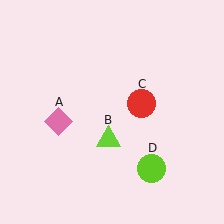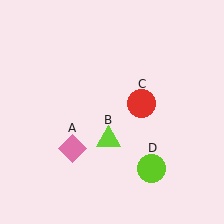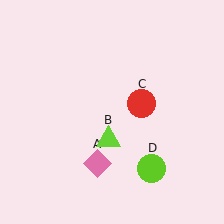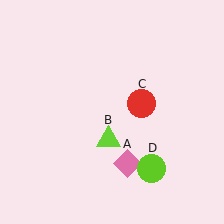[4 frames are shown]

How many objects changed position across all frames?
1 object changed position: pink diamond (object A).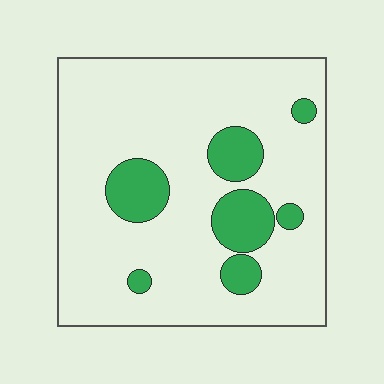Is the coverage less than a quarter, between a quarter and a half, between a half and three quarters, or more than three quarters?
Less than a quarter.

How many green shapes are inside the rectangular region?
7.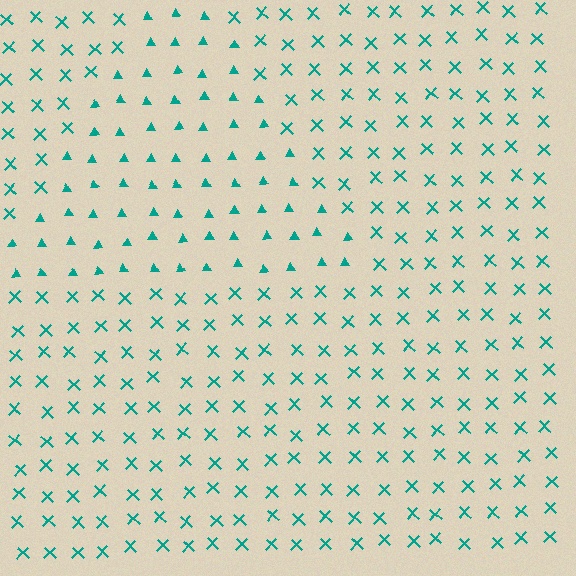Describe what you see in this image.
The image is filled with small teal elements arranged in a uniform grid. A triangle-shaped region contains triangles, while the surrounding area contains X marks. The boundary is defined purely by the change in element shape.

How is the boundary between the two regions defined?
The boundary is defined by a change in element shape: triangles inside vs. X marks outside. All elements share the same color and spacing.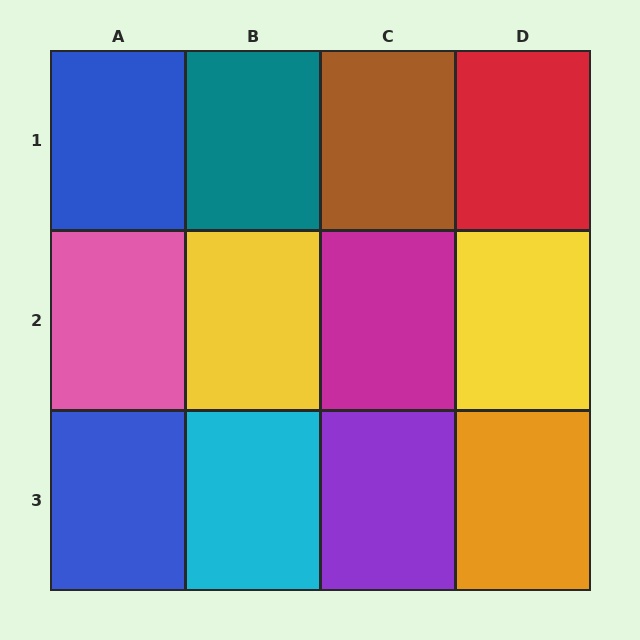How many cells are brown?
1 cell is brown.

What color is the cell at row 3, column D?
Orange.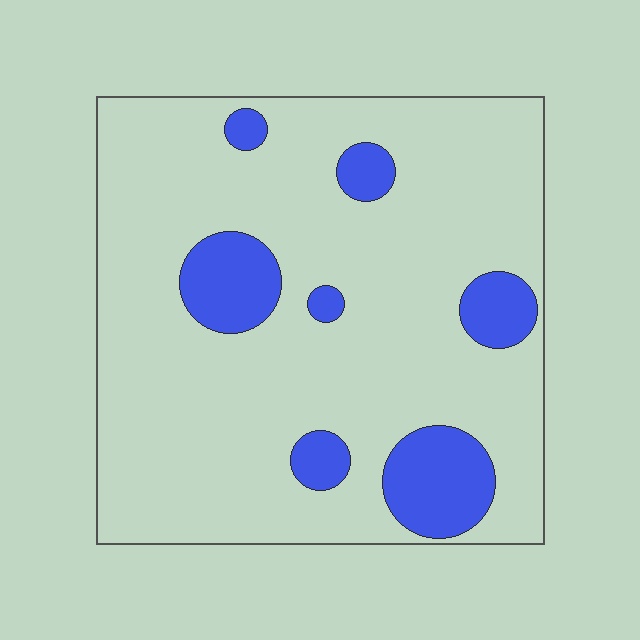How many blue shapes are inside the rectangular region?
7.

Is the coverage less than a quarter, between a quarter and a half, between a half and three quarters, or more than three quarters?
Less than a quarter.